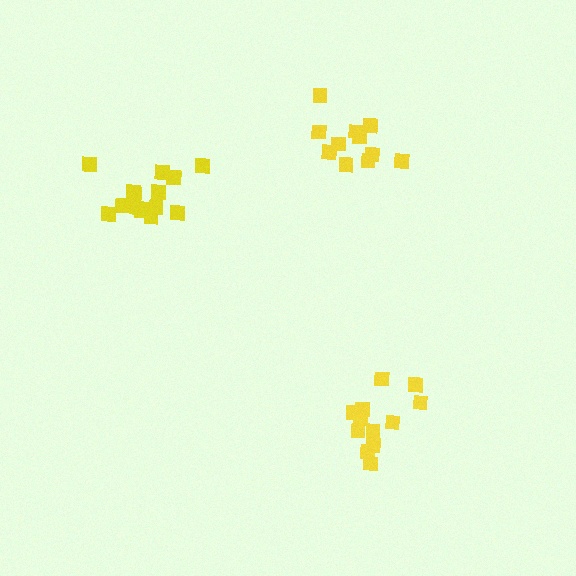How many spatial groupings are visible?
There are 3 spatial groupings.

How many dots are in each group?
Group 1: 15 dots, Group 2: 11 dots, Group 3: 12 dots (38 total).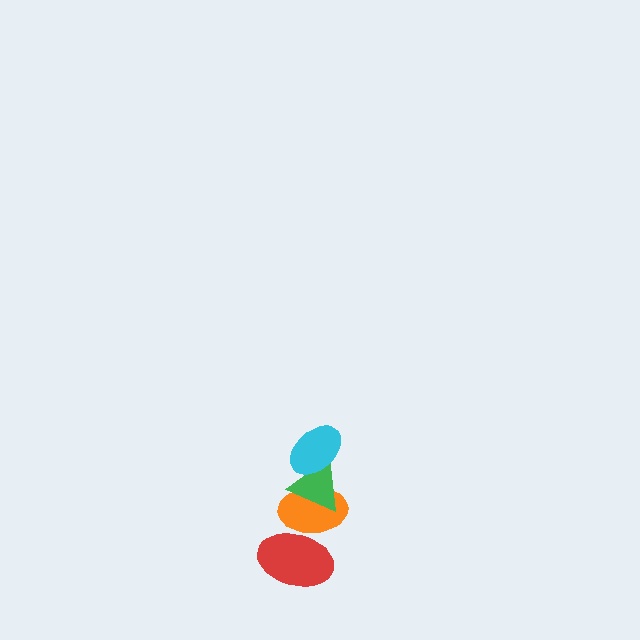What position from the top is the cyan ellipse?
The cyan ellipse is 1st from the top.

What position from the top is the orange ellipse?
The orange ellipse is 3rd from the top.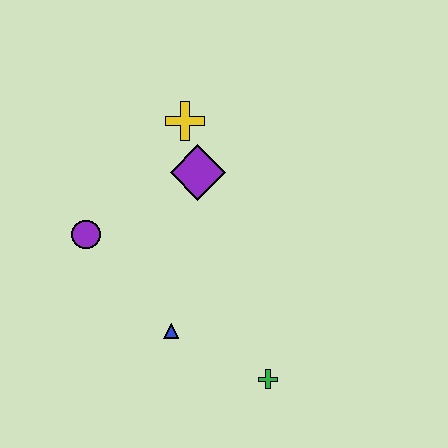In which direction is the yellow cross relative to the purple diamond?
The yellow cross is above the purple diamond.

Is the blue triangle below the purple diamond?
Yes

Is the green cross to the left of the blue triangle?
No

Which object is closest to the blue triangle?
The green cross is closest to the blue triangle.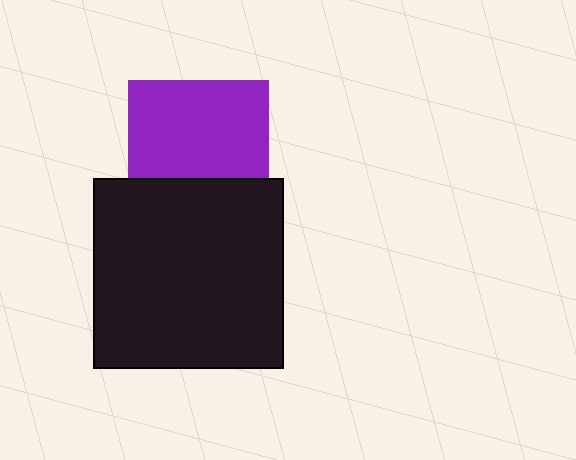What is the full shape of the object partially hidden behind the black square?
The partially hidden object is a purple square.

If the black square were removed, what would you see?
You would see the complete purple square.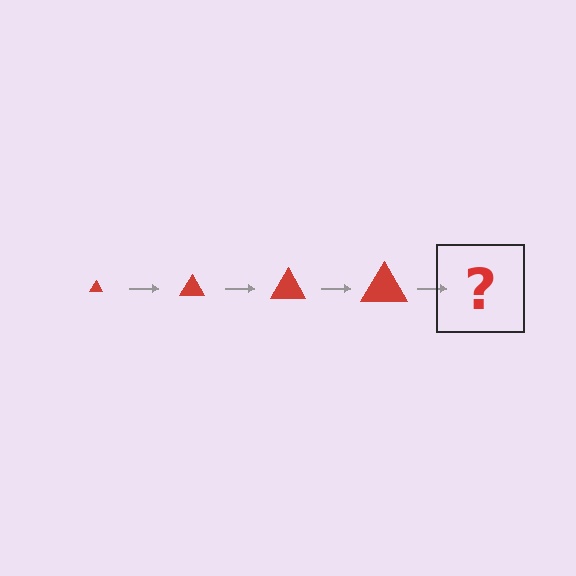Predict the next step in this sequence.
The next step is a red triangle, larger than the previous one.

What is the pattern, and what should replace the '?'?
The pattern is that the triangle gets progressively larger each step. The '?' should be a red triangle, larger than the previous one.